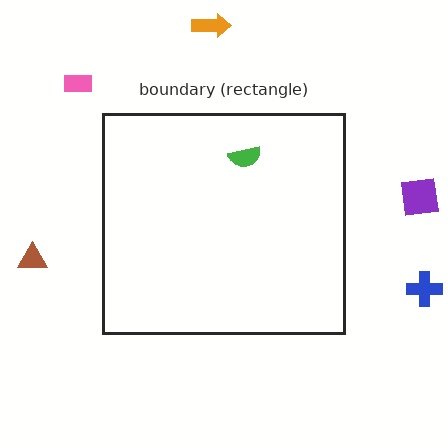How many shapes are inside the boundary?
1 inside, 5 outside.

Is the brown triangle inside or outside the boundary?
Outside.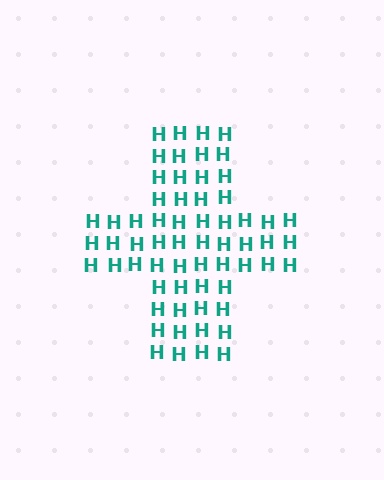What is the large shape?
The large shape is a cross.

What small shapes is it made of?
It is made of small letter H's.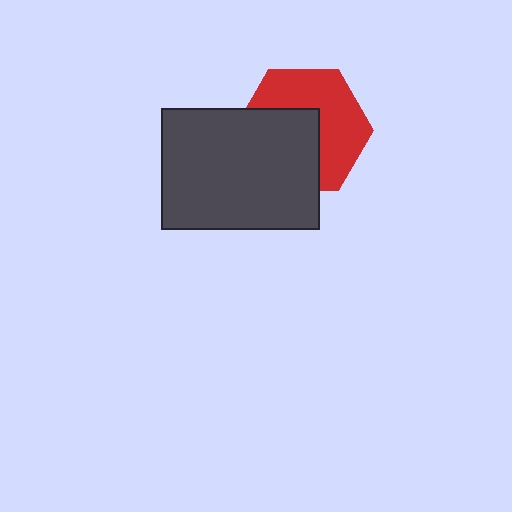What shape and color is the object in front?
The object in front is a dark gray rectangle.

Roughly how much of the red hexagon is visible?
About half of it is visible (roughly 53%).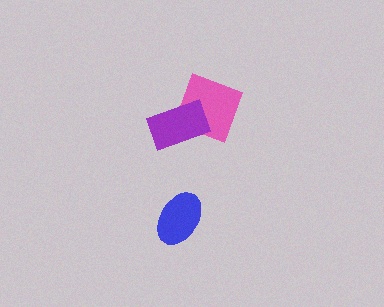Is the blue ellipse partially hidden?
No, no other shape covers it.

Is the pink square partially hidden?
Yes, it is partially covered by another shape.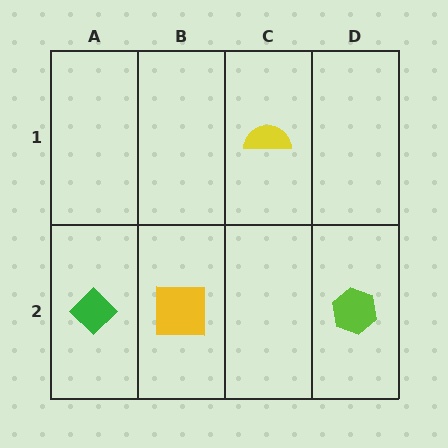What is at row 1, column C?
A yellow semicircle.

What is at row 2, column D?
A lime hexagon.